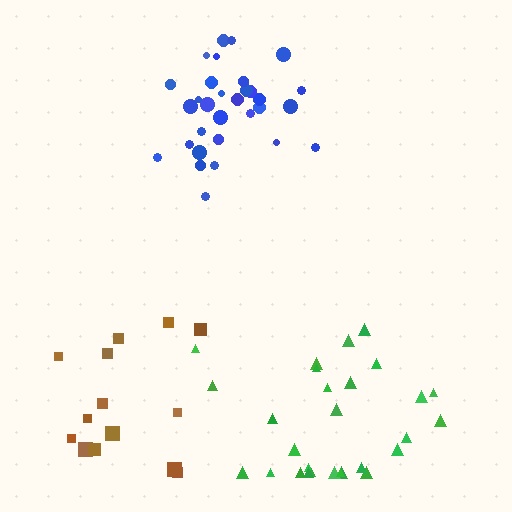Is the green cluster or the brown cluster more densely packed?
Green.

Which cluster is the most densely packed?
Blue.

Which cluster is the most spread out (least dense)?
Brown.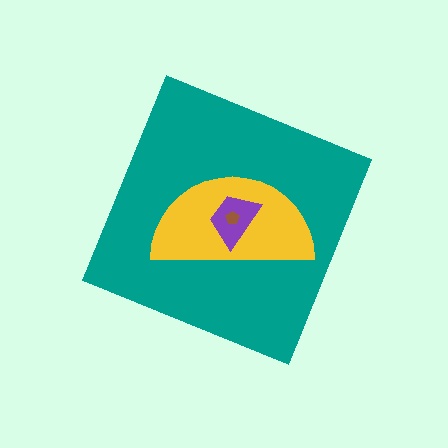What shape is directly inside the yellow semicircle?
The purple trapezoid.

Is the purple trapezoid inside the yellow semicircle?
Yes.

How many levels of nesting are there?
4.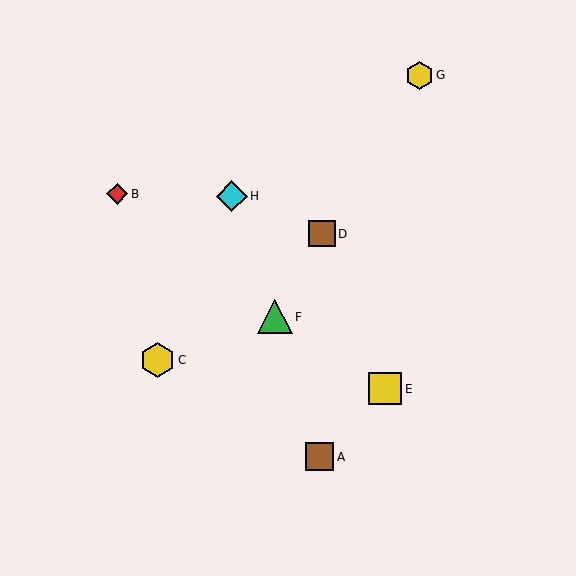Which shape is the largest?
The yellow hexagon (labeled C) is the largest.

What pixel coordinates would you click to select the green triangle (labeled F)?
Click at (275, 317) to select the green triangle F.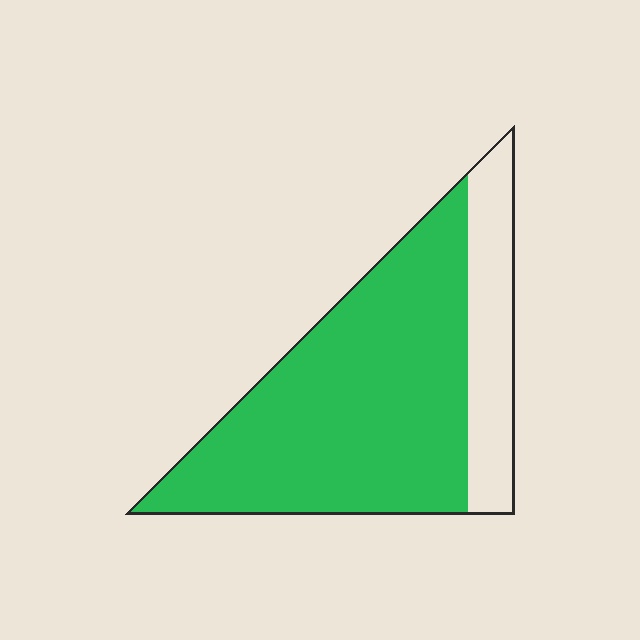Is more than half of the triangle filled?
Yes.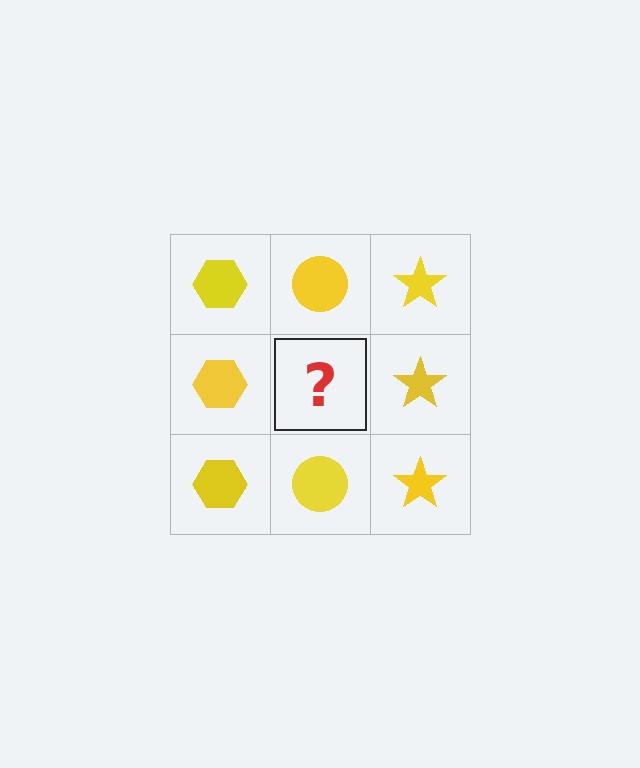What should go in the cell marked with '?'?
The missing cell should contain a yellow circle.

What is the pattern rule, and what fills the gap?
The rule is that each column has a consistent shape. The gap should be filled with a yellow circle.